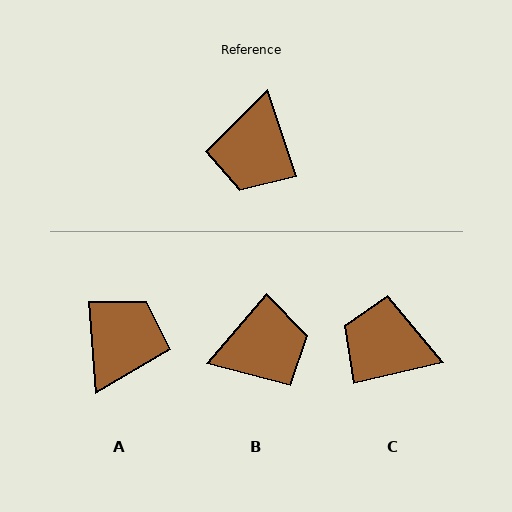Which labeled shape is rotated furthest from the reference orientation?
A, about 166 degrees away.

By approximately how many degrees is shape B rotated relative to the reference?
Approximately 121 degrees counter-clockwise.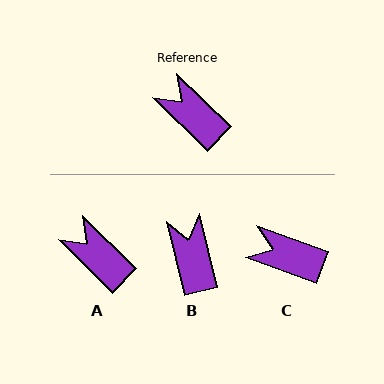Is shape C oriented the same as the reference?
No, it is off by about 25 degrees.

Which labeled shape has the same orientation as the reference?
A.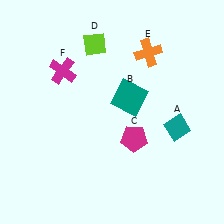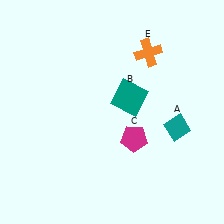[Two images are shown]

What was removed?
The magenta cross (F), the lime diamond (D) were removed in Image 2.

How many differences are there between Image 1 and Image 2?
There are 2 differences between the two images.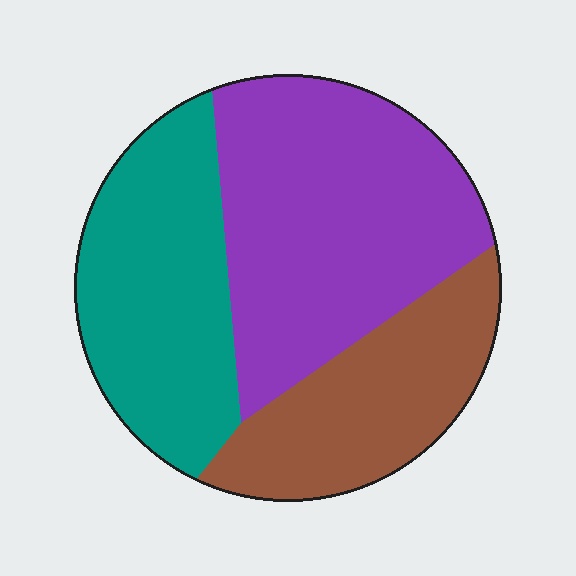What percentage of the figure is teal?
Teal takes up between a sixth and a third of the figure.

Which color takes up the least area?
Brown, at roughly 25%.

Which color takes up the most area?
Purple, at roughly 45%.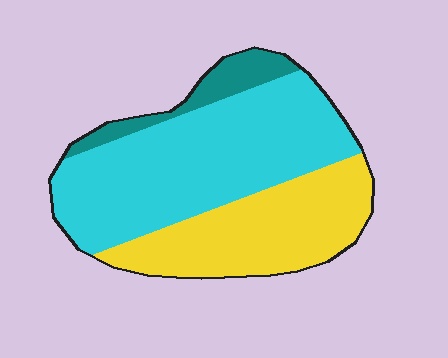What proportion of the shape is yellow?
Yellow covers 35% of the shape.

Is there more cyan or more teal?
Cyan.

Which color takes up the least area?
Teal, at roughly 10%.